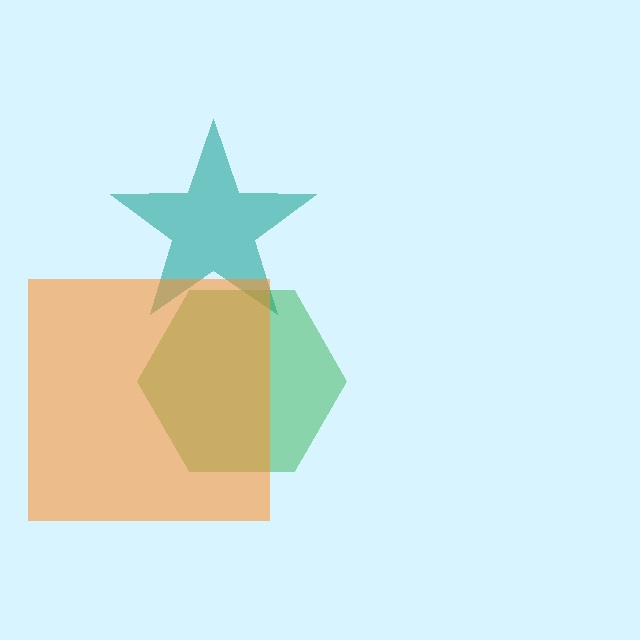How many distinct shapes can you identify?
There are 3 distinct shapes: a teal star, a green hexagon, an orange square.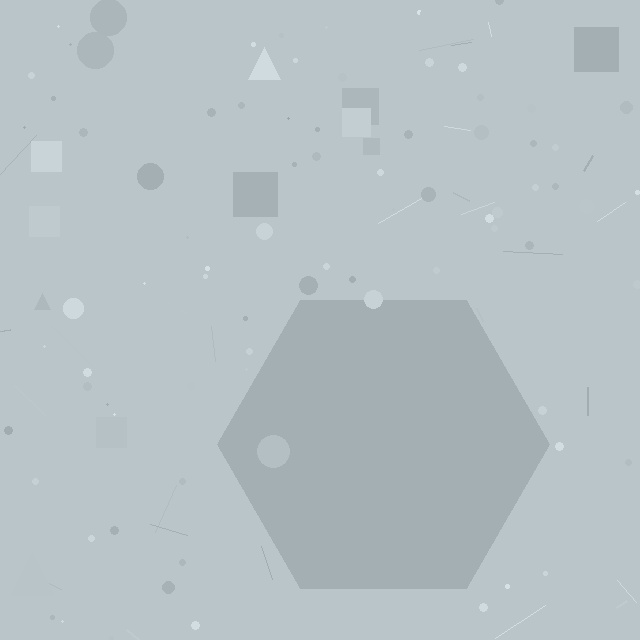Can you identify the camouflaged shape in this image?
The camouflaged shape is a hexagon.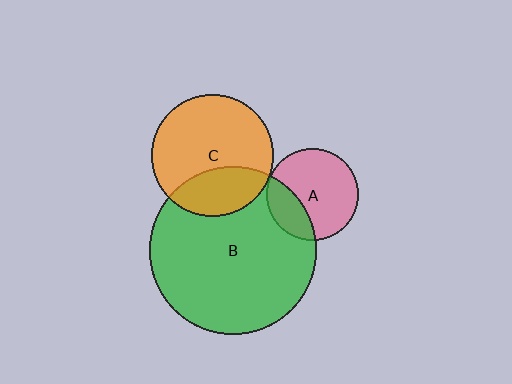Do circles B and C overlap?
Yes.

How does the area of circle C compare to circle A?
Approximately 1.8 times.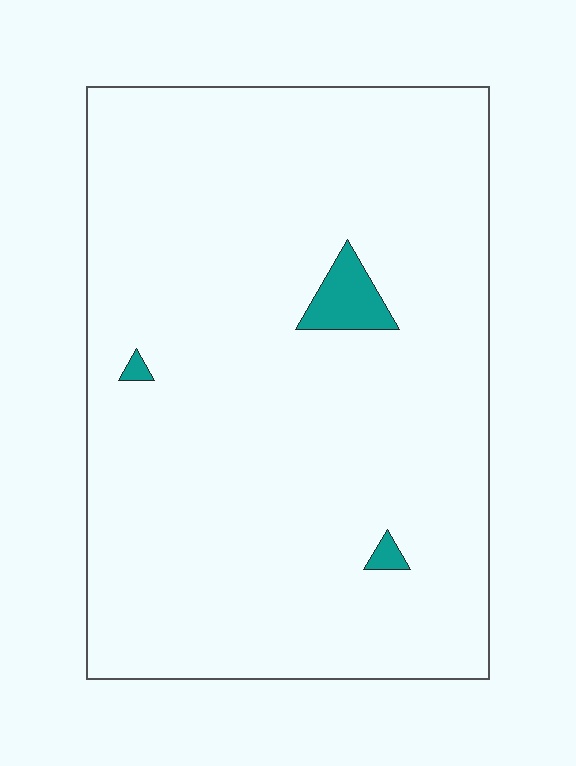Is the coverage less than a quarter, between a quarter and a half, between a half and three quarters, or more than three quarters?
Less than a quarter.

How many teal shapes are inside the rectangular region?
3.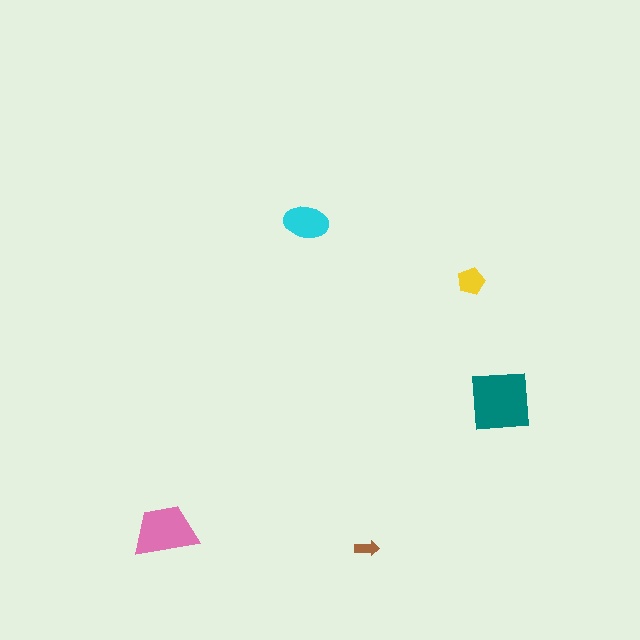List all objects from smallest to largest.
The brown arrow, the yellow pentagon, the cyan ellipse, the pink trapezoid, the teal square.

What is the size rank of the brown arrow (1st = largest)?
5th.